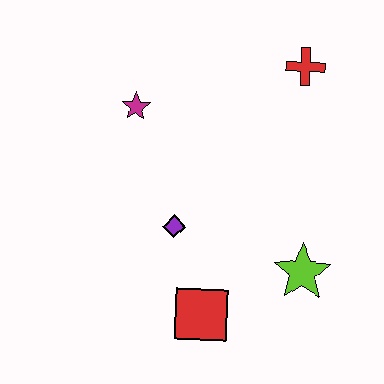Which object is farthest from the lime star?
The magenta star is farthest from the lime star.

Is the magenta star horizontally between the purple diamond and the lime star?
No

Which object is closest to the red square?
The purple diamond is closest to the red square.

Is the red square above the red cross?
No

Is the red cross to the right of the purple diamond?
Yes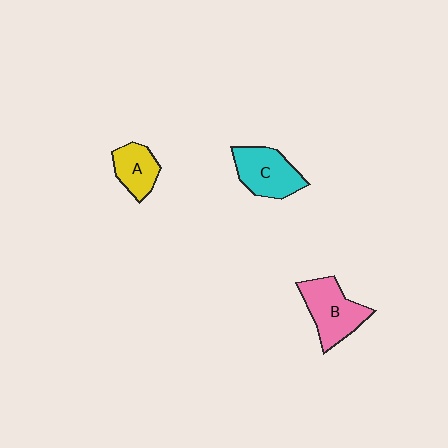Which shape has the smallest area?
Shape A (yellow).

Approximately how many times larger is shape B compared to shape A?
Approximately 1.5 times.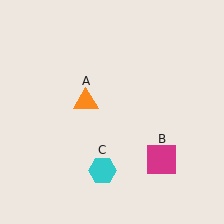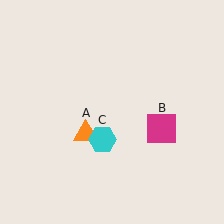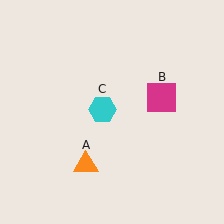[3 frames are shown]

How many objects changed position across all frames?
3 objects changed position: orange triangle (object A), magenta square (object B), cyan hexagon (object C).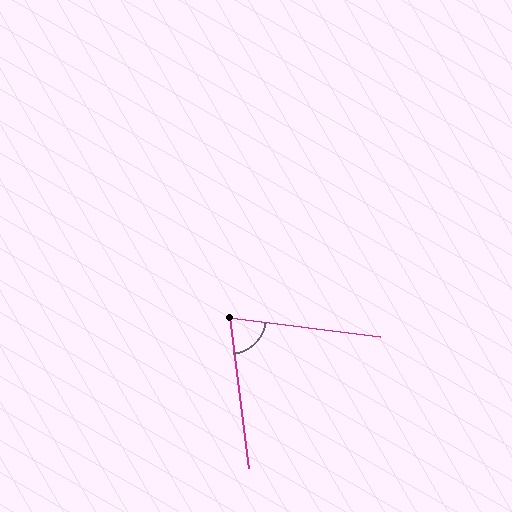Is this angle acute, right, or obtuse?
It is acute.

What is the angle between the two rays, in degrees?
Approximately 76 degrees.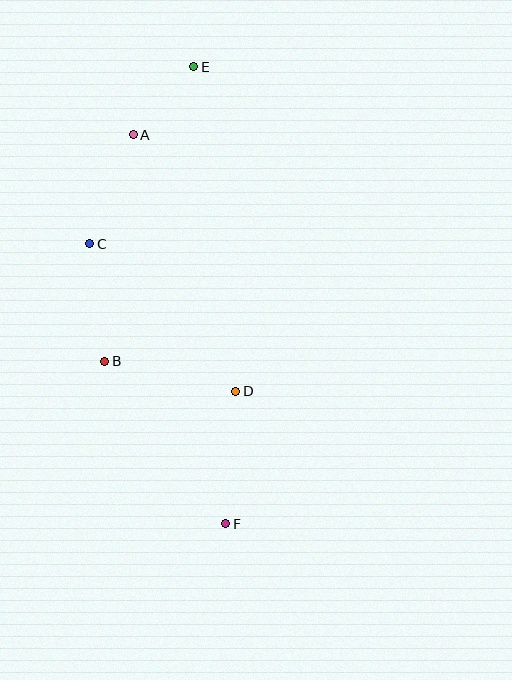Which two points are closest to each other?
Points A and E are closest to each other.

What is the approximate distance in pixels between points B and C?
The distance between B and C is approximately 119 pixels.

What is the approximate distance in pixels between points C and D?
The distance between C and D is approximately 208 pixels.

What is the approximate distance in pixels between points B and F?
The distance between B and F is approximately 203 pixels.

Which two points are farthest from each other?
Points E and F are farthest from each other.